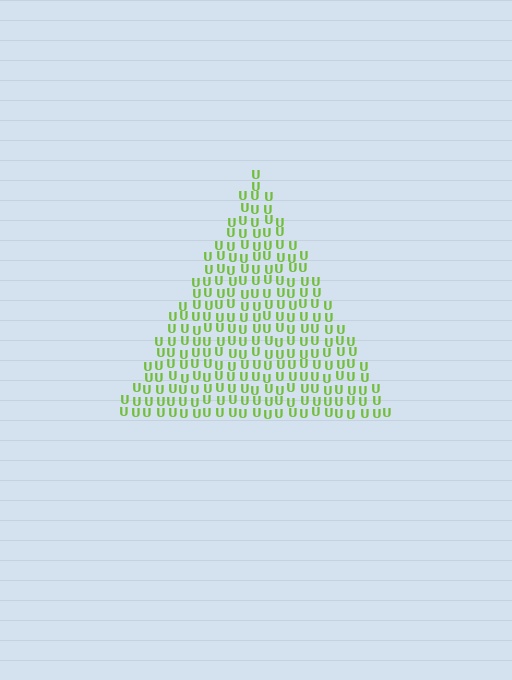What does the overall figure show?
The overall figure shows a triangle.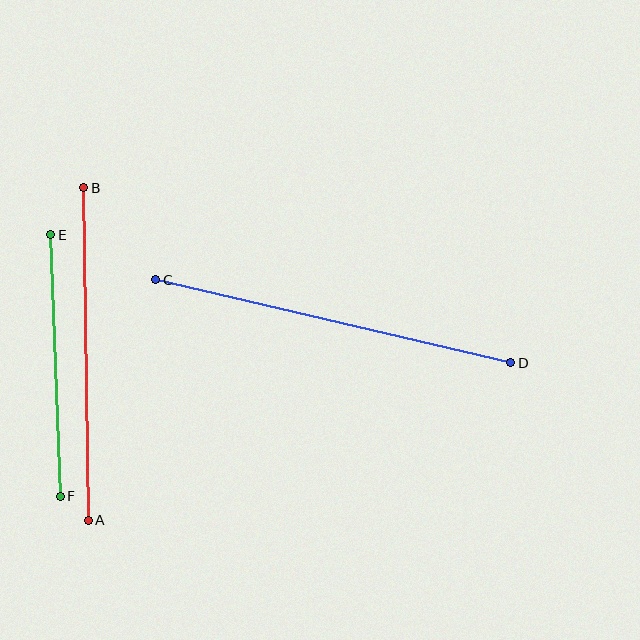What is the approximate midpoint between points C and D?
The midpoint is at approximately (333, 321) pixels.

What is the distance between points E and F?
The distance is approximately 262 pixels.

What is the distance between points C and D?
The distance is approximately 365 pixels.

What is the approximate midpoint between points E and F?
The midpoint is at approximately (56, 366) pixels.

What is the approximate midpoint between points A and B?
The midpoint is at approximately (86, 354) pixels.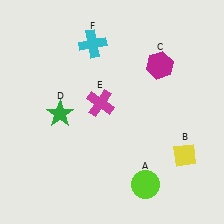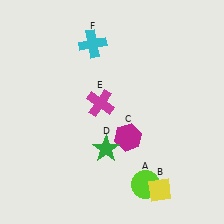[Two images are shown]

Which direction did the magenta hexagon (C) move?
The magenta hexagon (C) moved down.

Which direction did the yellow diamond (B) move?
The yellow diamond (B) moved down.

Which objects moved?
The objects that moved are: the yellow diamond (B), the magenta hexagon (C), the green star (D).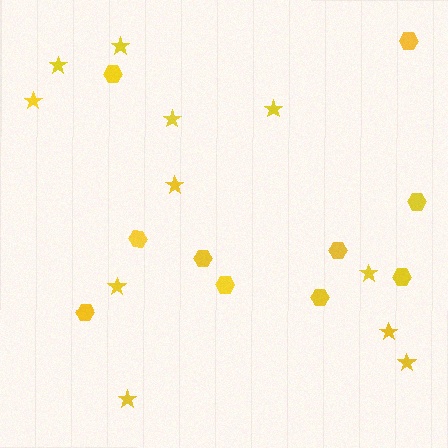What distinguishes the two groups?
There are 2 groups: one group of hexagons (10) and one group of stars (11).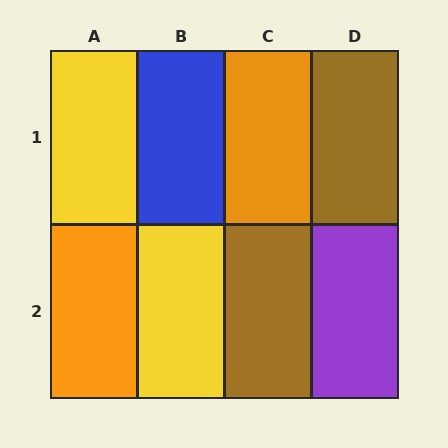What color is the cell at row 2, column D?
Purple.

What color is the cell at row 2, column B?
Yellow.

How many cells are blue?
1 cell is blue.